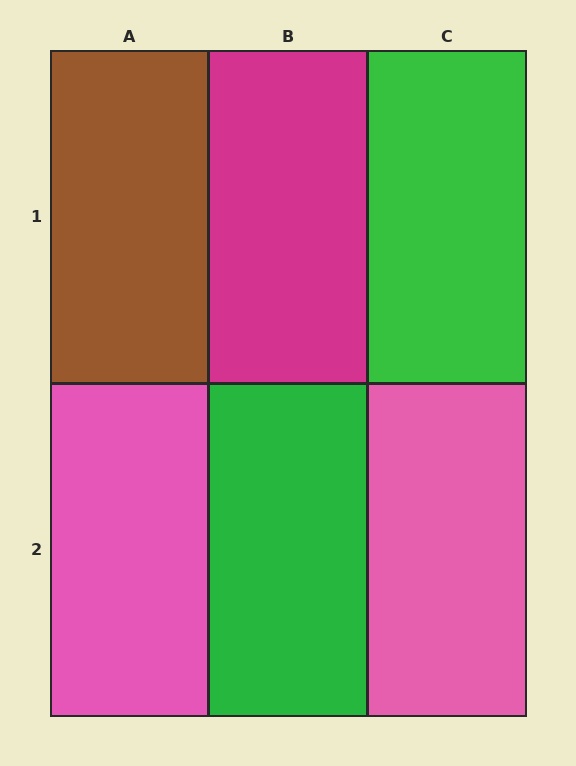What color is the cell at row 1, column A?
Brown.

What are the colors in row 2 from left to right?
Pink, green, pink.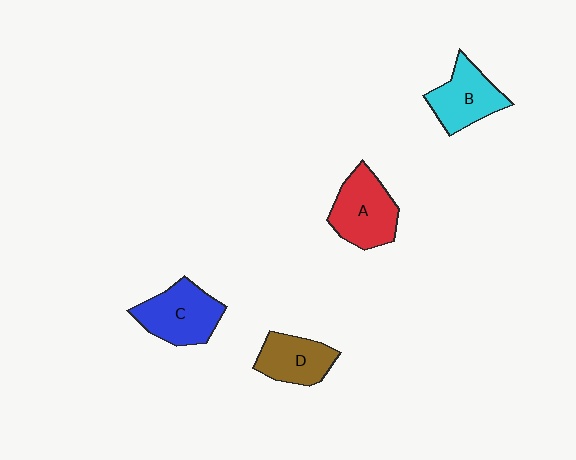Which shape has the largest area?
Shape A (red).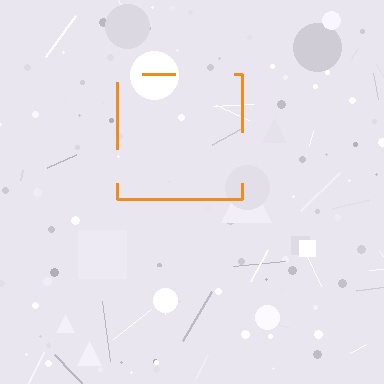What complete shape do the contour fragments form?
The contour fragments form a square.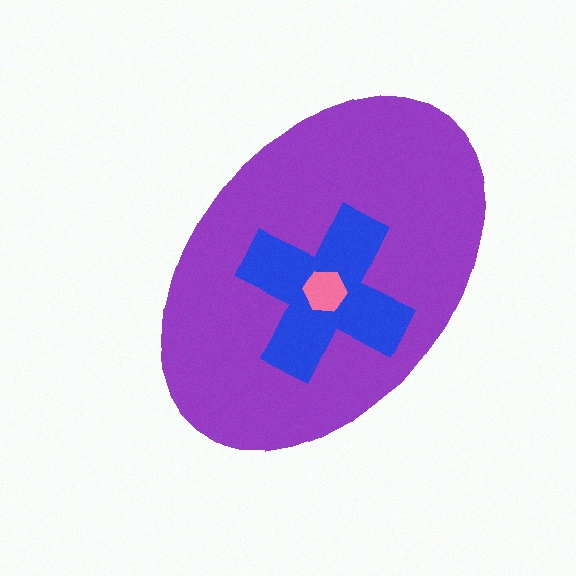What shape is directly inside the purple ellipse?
The blue cross.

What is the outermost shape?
The purple ellipse.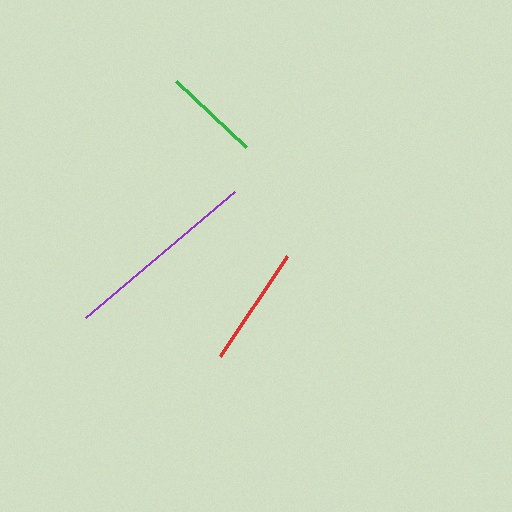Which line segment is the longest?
The purple line is the longest at approximately 196 pixels.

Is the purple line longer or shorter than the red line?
The purple line is longer than the red line.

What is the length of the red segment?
The red segment is approximately 120 pixels long.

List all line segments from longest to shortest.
From longest to shortest: purple, red, green.